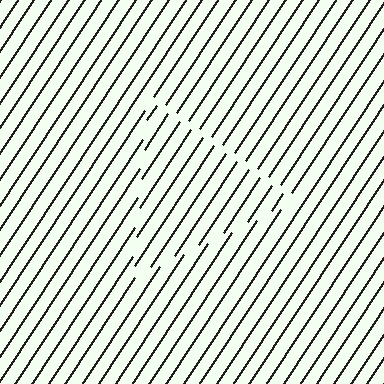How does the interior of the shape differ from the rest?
The interior of the shape contains the same grating, shifted by half a period — the contour is defined by the phase discontinuity where line-ends from the inner and outer gratings abut.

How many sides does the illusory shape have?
3 sides — the line-ends trace a triangle.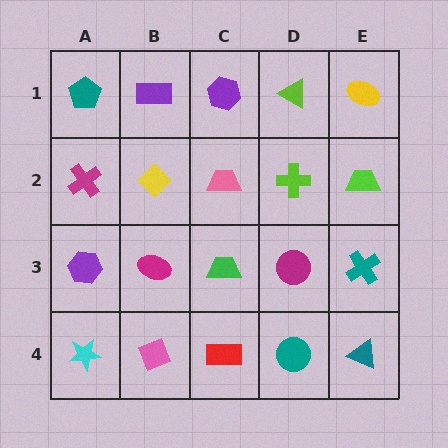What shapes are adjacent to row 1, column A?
A magenta cross (row 2, column A), a purple rectangle (row 1, column B).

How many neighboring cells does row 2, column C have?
4.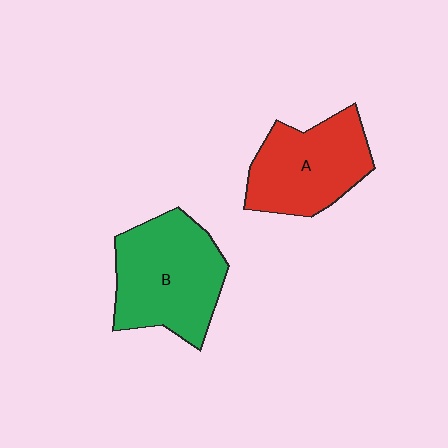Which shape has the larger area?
Shape B (green).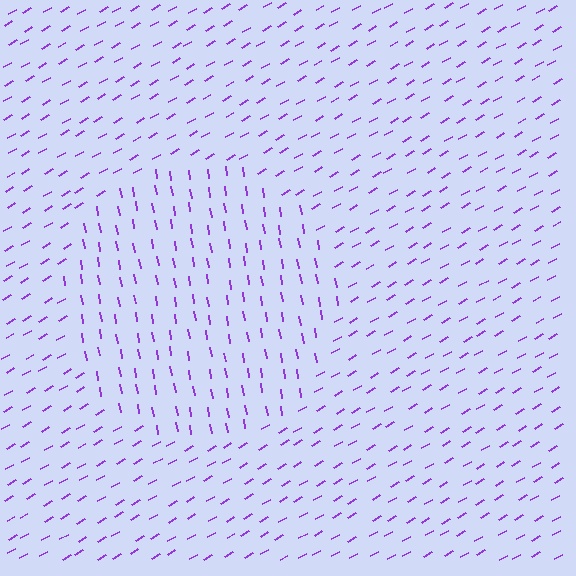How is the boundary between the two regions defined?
The boundary is defined purely by a change in line orientation (approximately 69 degrees difference). All lines are the same color and thickness.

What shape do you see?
I see a circle.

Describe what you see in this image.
The image is filled with small purple line segments. A circle region in the image has lines oriented differently from the surrounding lines, creating a visible texture boundary.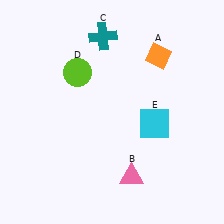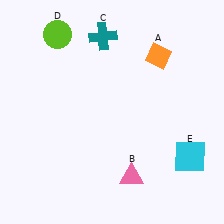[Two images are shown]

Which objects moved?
The objects that moved are: the lime circle (D), the cyan square (E).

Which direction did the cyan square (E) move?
The cyan square (E) moved right.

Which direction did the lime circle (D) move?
The lime circle (D) moved up.